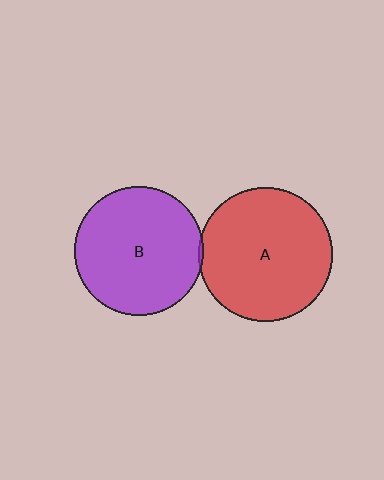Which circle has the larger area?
Circle A (red).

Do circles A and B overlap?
Yes.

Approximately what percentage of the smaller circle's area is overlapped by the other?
Approximately 5%.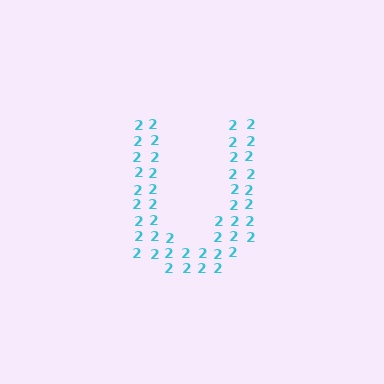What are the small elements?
The small elements are digit 2's.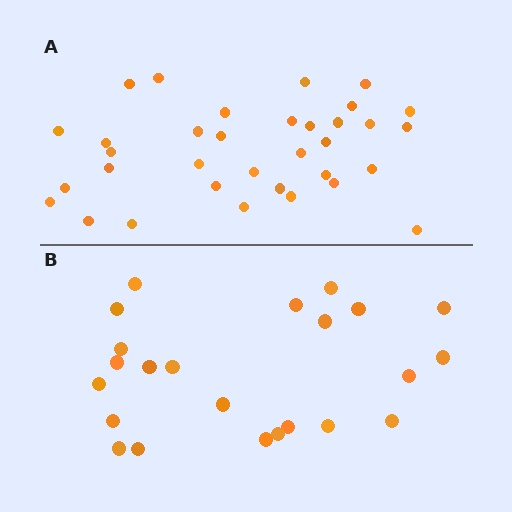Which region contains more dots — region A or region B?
Region A (the top region) has more dots.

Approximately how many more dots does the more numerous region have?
Region A has roughly 12 or so more dots than region B.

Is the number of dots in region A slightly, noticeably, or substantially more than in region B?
Region A has substantially more. The ratio is roughly 1.5 to 1.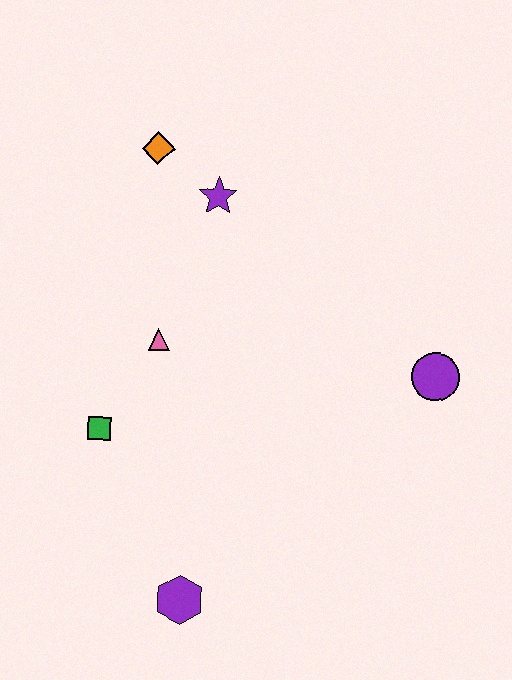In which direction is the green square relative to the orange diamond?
The green square is below the orange diamond.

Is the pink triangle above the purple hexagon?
Yes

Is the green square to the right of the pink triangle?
No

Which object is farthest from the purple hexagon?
The orange diamond is farthest from the purple hexagon.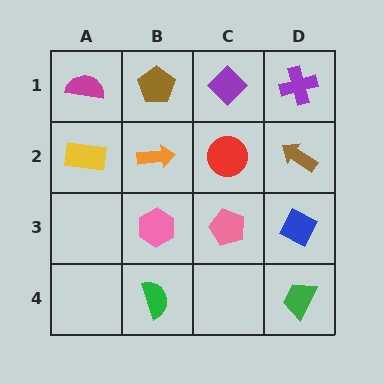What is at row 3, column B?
A pink hexagon.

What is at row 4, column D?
A green trapezoid.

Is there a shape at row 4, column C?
No, that cell is empty.